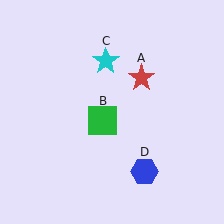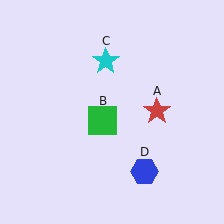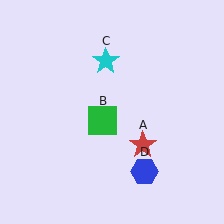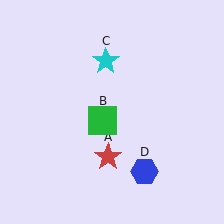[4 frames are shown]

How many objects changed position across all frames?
1 object changed position: red star (object A).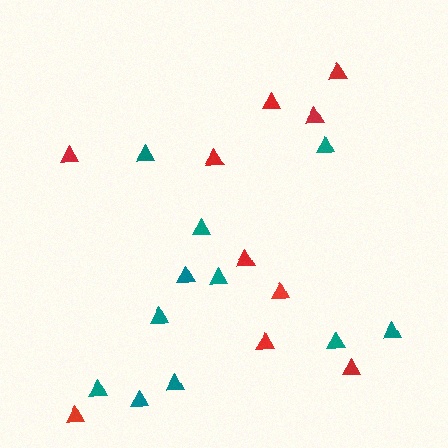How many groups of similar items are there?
There are 2 groups: one group of red triangles (10) and one group of teal triangles (11).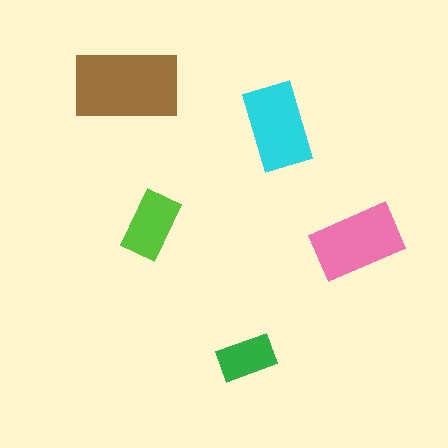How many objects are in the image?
There are 5 objects in the image.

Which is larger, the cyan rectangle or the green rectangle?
The cyan one.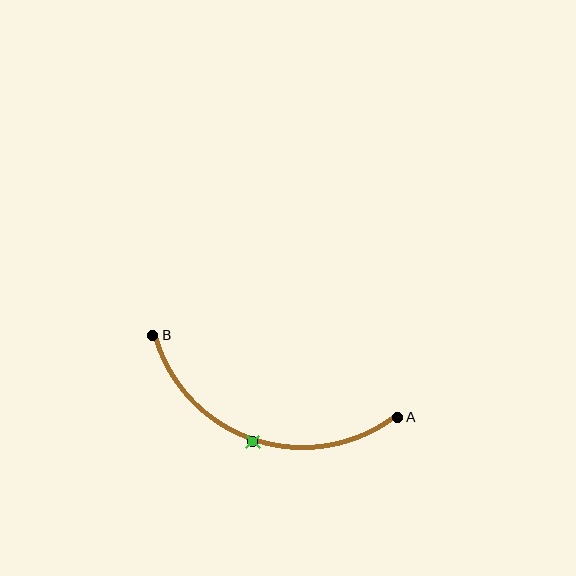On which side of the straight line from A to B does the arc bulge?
The arc bulges below the straight line connecting A and B.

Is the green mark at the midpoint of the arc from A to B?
Yes. The green mark lies on the arc at equal arc-length from both A and B — it is the arc midpoint.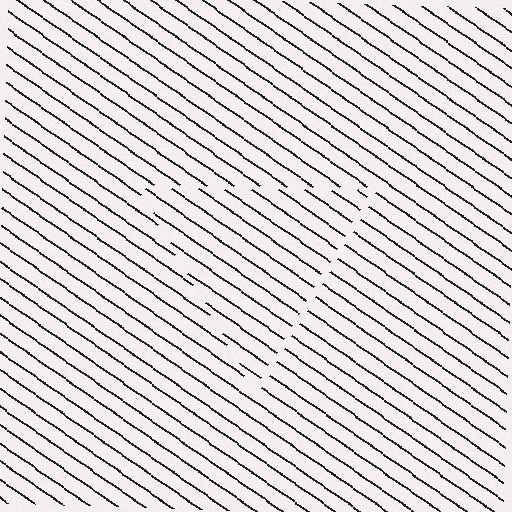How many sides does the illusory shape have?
3 sides — the line-ends trace a triangle.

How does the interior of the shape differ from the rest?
The interior of the shape contains the same grating, shifted by half a period — the contour is defined by the phase discontinuity where line-ends from the inner and outer gratings abut.